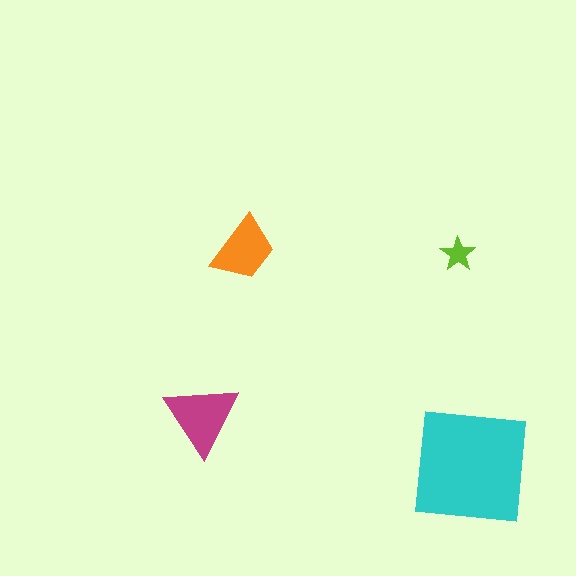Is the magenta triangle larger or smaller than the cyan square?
Smaller.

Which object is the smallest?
The lime star.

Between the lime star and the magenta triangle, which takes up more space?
The magenta triangle.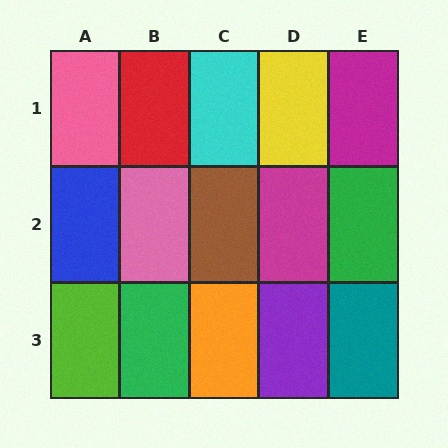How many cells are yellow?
1 cell is yellow.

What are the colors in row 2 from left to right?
Blue, pink, brown, magenta, green.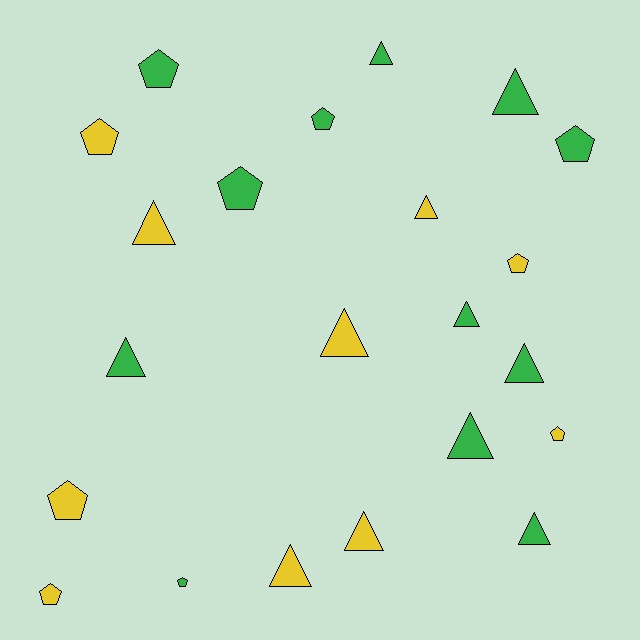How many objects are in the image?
There are 22 objects.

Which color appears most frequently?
Green, with 12 objects.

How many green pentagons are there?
There are 5 green pentagons.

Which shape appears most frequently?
Triangle, with 12 objects.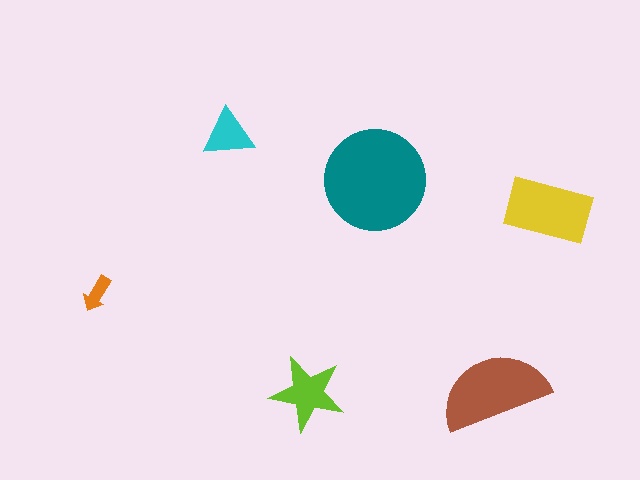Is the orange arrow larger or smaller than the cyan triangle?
Smaller.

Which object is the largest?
The teal circle.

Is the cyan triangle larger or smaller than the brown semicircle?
Smaller.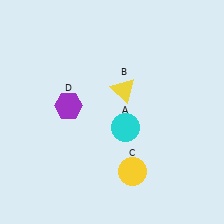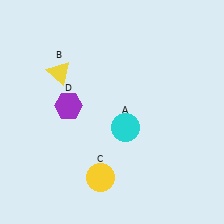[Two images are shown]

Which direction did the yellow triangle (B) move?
The yellow triangle (B) moved left.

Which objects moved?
The objects that moved are: the yellow triangle (B), the yellow circle (C).